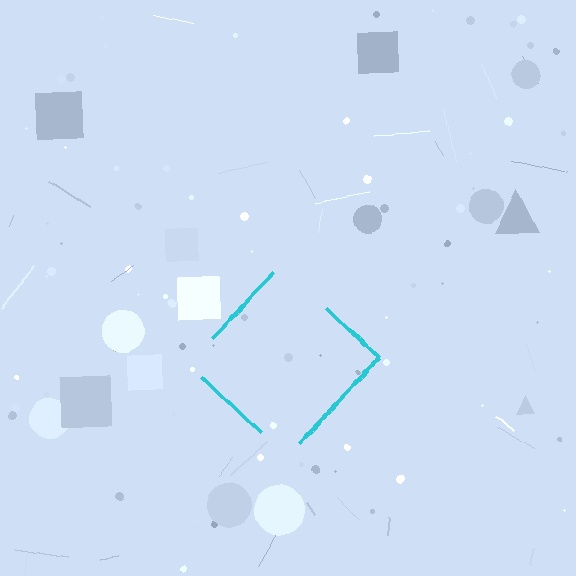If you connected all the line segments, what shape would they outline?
They would outline a diamond.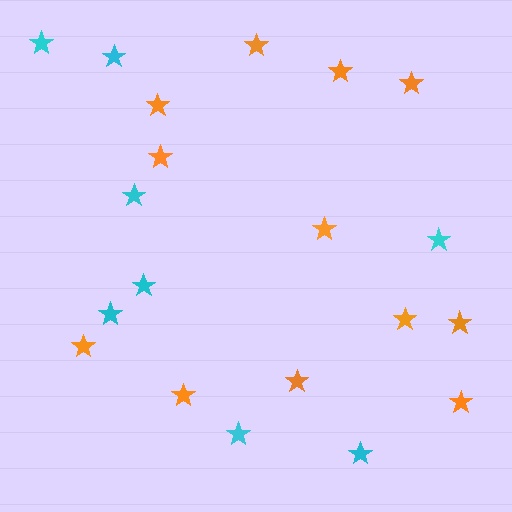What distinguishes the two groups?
There are 2 groups: one group of orange stars (12) and one group of cyan stars (8).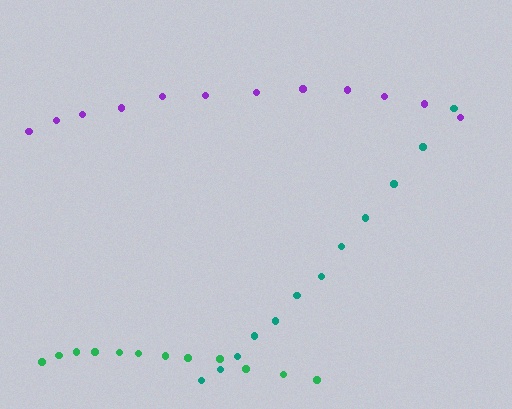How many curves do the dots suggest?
There are 3 distinct paths.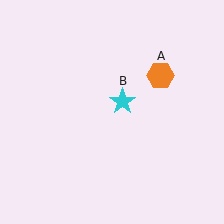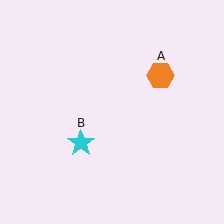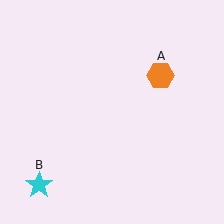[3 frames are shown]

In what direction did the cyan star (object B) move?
The cyan star (object B) moved down and to the left.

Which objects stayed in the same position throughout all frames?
Orange hexagon (object A) remained stationary.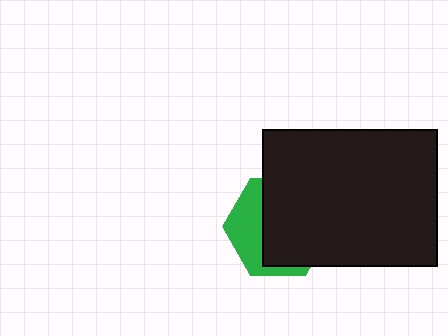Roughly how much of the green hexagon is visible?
A small part of it is visible (roughly 35%).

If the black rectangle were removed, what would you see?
You would see the complete green hexagon.